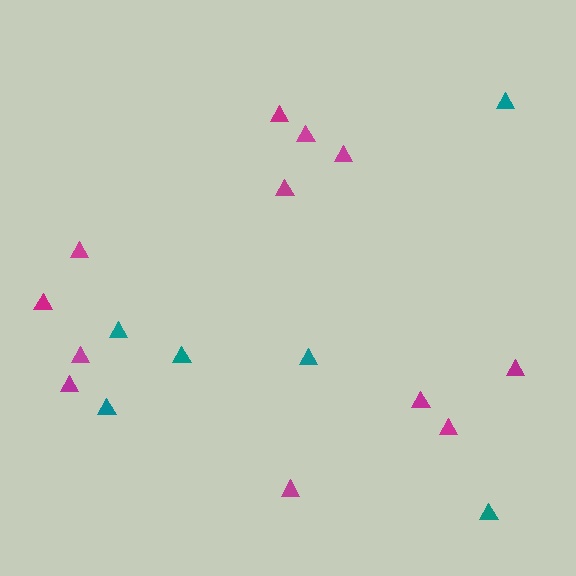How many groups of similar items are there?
There are 2 groups: one group of teal triangles (6) and one group of magenta triangles (12).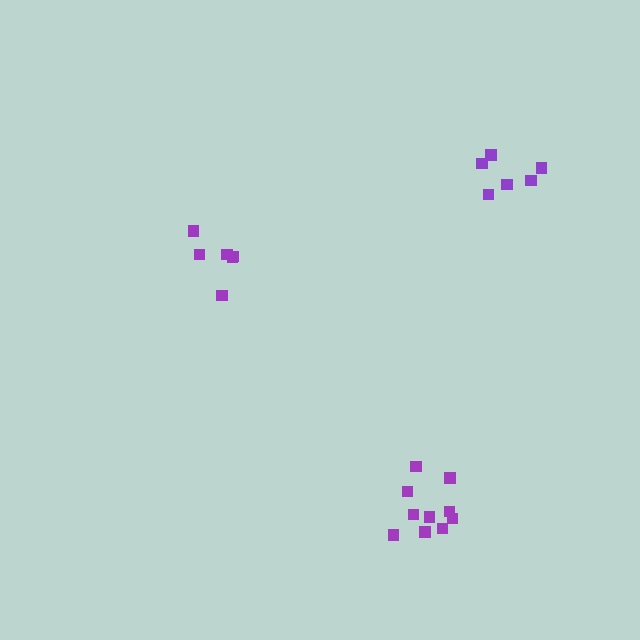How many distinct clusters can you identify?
There are 3 distinct clusters.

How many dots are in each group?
Group 1: 6 dots, Group 2: 10 dots, Group 3: 6 dots (22 total).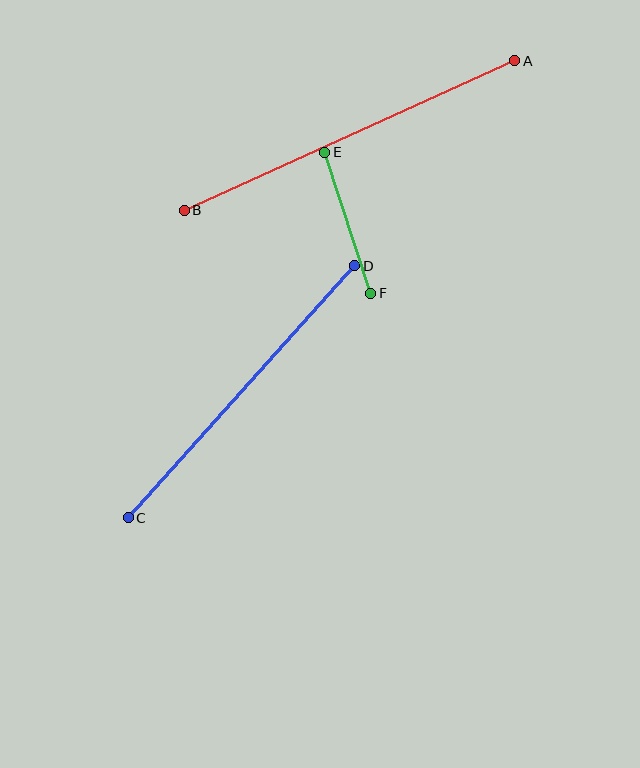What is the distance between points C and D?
The distance is approximately 339 pixels.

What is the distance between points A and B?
The distance is approximately 363 pixels.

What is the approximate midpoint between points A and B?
The midpoint is at approximately (350, 136) pixels.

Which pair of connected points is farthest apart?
Points A and B are farthest apart.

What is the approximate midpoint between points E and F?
The midpoint is at approximately (348, 223) pixels.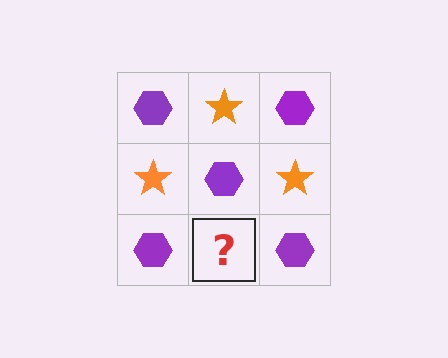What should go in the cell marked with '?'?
The missing cell should contain an orange star.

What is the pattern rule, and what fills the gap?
The rule is that it alternates purple hexagon and orange star in a checkerboard pattern. The gap should be filled with an orange star.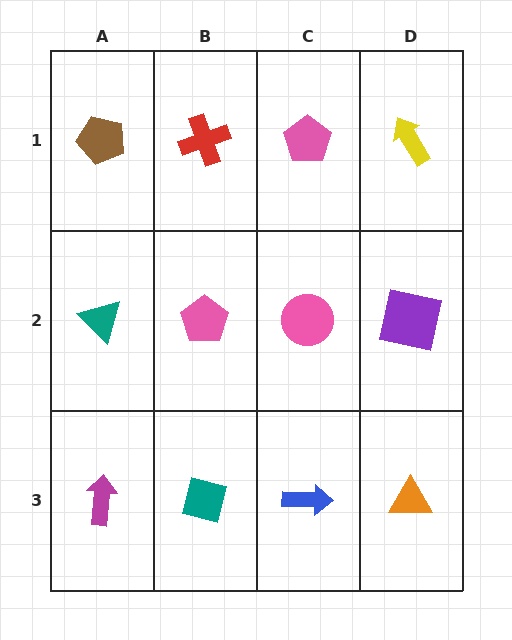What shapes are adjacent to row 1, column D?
A purple square (row 2, column D), a pink pentagon (row 1, column C).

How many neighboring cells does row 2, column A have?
3.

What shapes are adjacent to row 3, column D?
A purple square (row 2, column D), a blue arrow (row 3, column C).